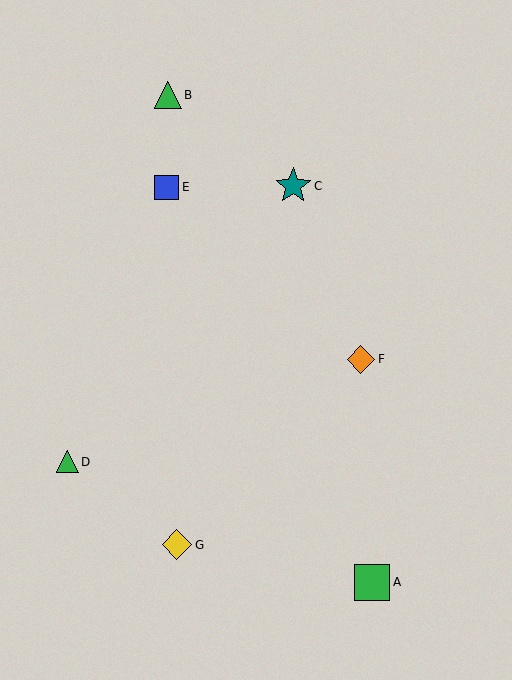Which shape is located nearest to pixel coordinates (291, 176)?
The teal star (labeled C) at (293, 186) is nearest to that location.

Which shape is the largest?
The teal star (labeled C) is the largest.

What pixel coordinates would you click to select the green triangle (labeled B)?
Click at (168, 95) to select the green triangle B.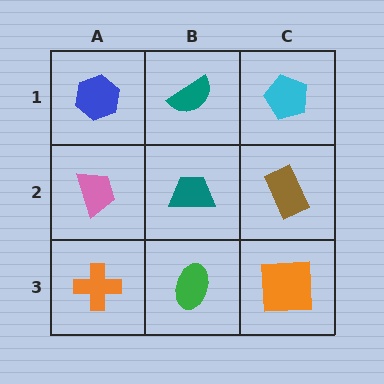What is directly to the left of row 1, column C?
A teal semicircle.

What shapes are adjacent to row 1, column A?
A pink trapezoid (row 2, column A), a teal semicircle (row 1, column B).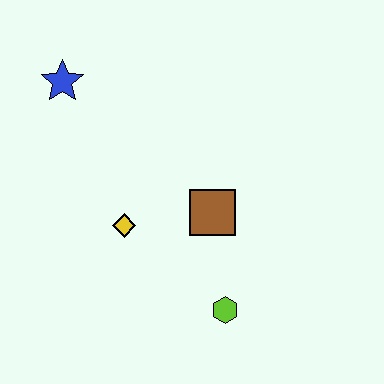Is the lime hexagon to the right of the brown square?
Yes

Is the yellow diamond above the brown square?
No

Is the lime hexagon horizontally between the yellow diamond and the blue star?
No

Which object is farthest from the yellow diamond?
The blue star is farthest from the yellow diamond.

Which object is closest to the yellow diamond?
The brown square is closest to the yellow diamond.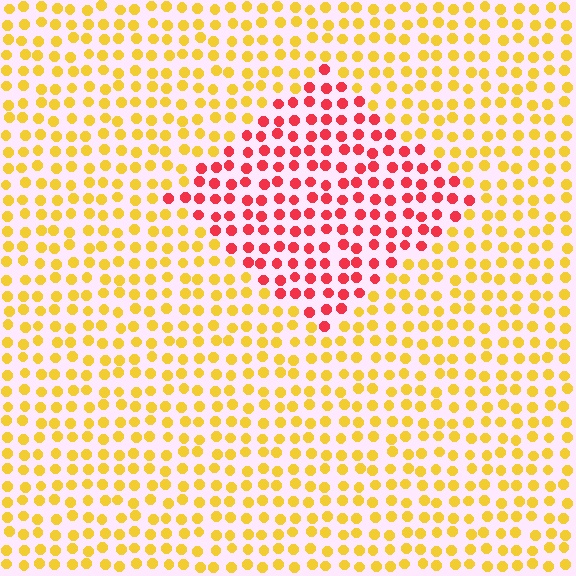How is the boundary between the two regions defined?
The boundary is defined purely by a slight shift in hue (about 56 degrees). Spacing, size, and orientation are identical on both sides.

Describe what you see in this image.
The image is filled with small yellow elements in a uniform arrangement. A diamond-shaped region is visible where the elements are tinted to a slightly different hue, forming a subtle color boundary.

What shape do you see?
I see a diamond.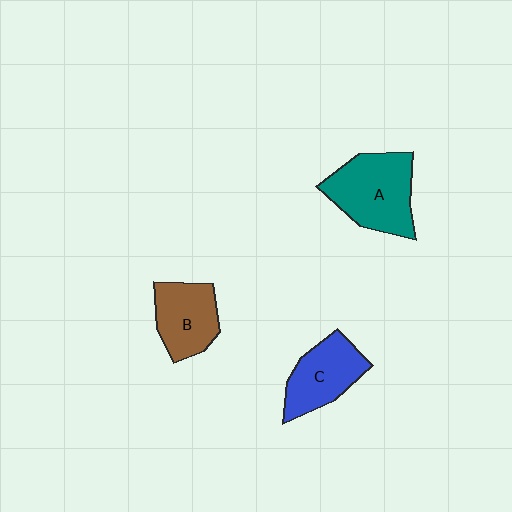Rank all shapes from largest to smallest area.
From largest to smallest: A (teal), C (blue), B (brown).